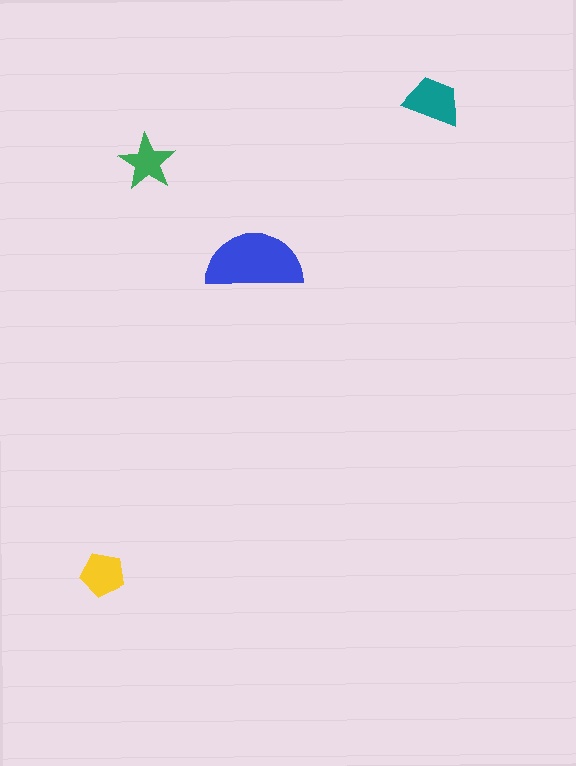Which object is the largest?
The blue semicircle.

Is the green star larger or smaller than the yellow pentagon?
Smaller.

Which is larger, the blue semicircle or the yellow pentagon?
The blue semicircle.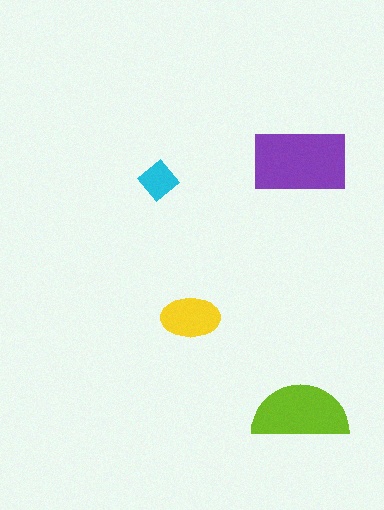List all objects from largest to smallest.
The purple rectangle, the lime semicircle, the yellow ellipse, the cyan diamond.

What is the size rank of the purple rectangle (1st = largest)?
1st.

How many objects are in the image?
There are 4 objects in the image.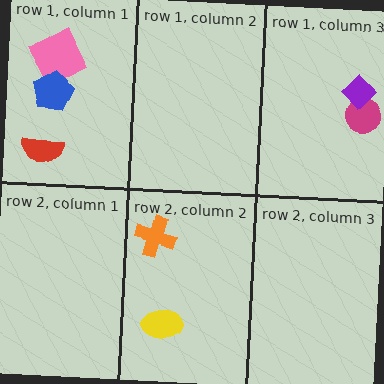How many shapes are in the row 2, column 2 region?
2.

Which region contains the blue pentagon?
The row 1, column 1 region.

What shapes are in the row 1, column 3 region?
The magenta circle, the purple diamond.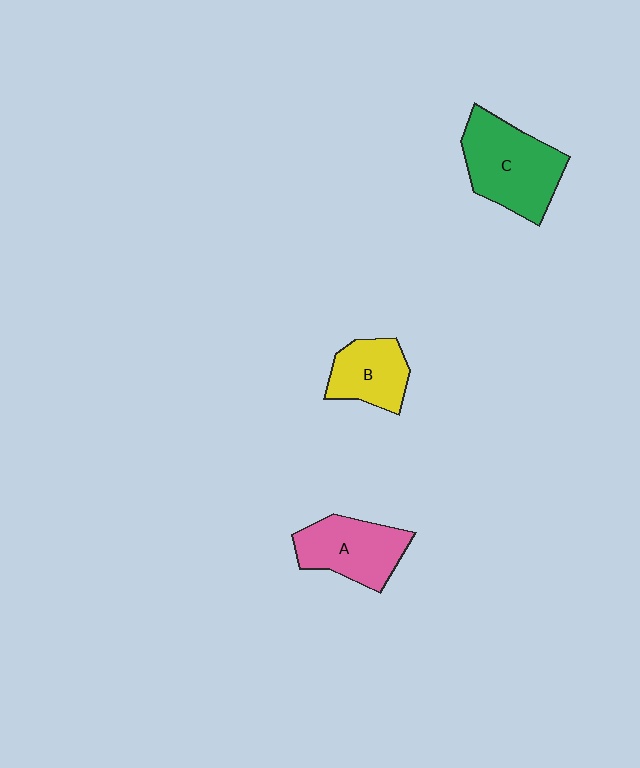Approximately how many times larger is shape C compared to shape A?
Approximately 1.3 times.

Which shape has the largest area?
Shape C (green).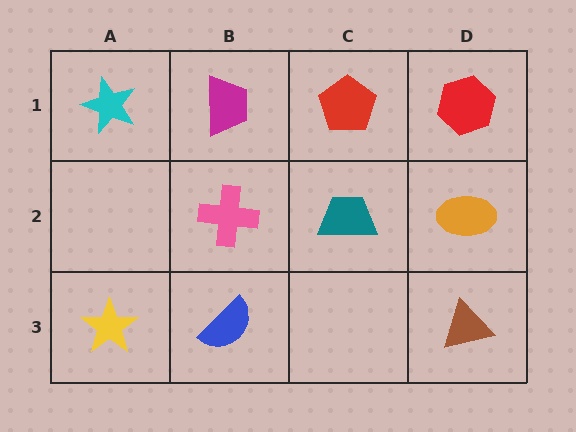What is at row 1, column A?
A cyan star.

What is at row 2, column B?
A pink cross.